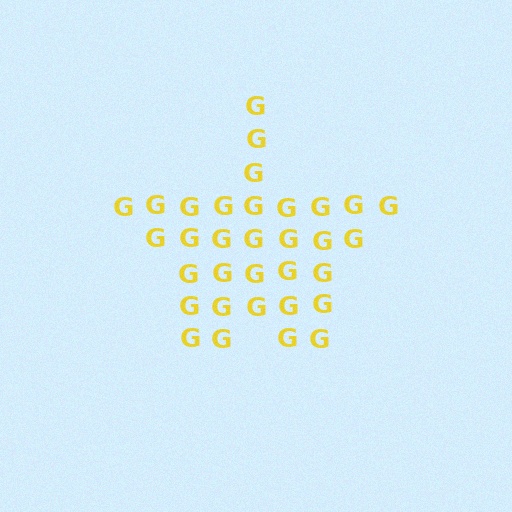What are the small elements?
The small elements are letter G's.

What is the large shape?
The large shape is a star.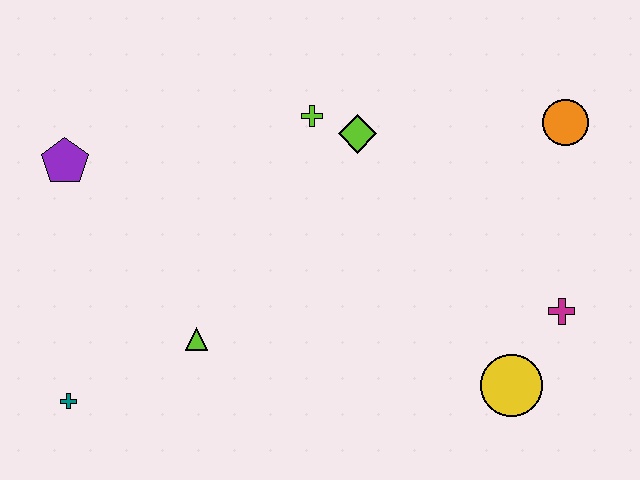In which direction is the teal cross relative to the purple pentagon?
The teal cross is below the purple pentagon.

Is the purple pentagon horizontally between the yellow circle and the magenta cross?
No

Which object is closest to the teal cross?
The lime triangle is closest to the teal cross.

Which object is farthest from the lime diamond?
The teal cross is farthest from the lime diamond.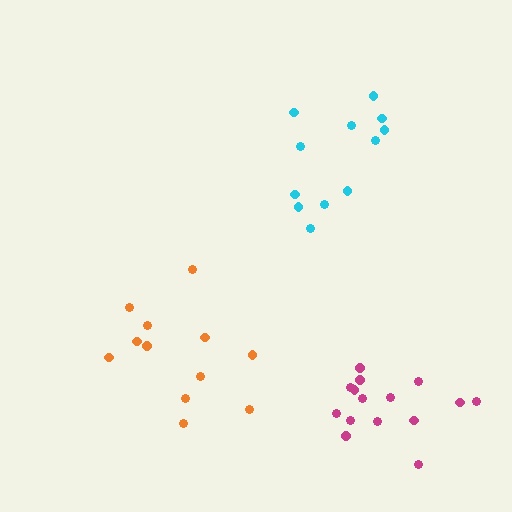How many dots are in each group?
Group 1: 12 dots, Group 2: 12 dots, Group 3: 15 dots (39 total).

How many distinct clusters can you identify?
There are 3 distinct clusters.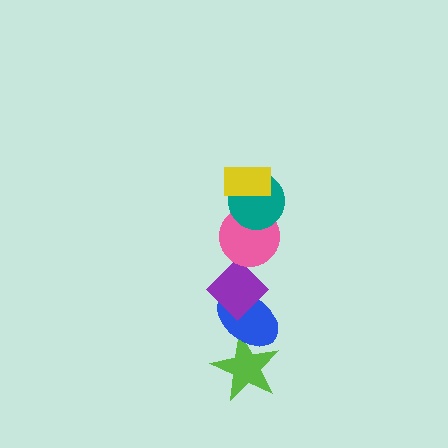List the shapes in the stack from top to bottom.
From top to bottom: the yellow rectangle, the teal circle, the pink circle, the purple diamond, the blue ellipse, the lime star.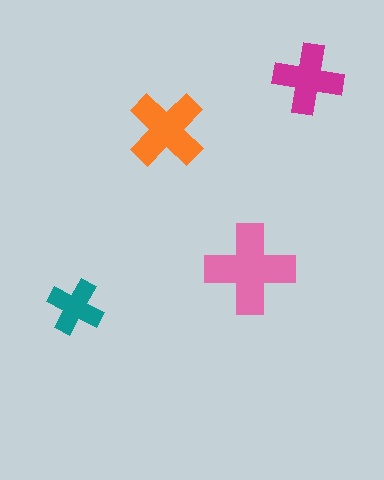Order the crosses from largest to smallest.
the pink one, the orange one, the magenta one, the teal one.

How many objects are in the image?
There are 4 objects in the image.